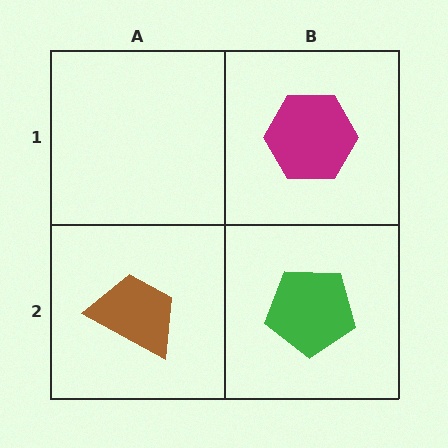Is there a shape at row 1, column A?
No, that cell is empty.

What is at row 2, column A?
A brown trapezoid.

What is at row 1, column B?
A magenta hexagon.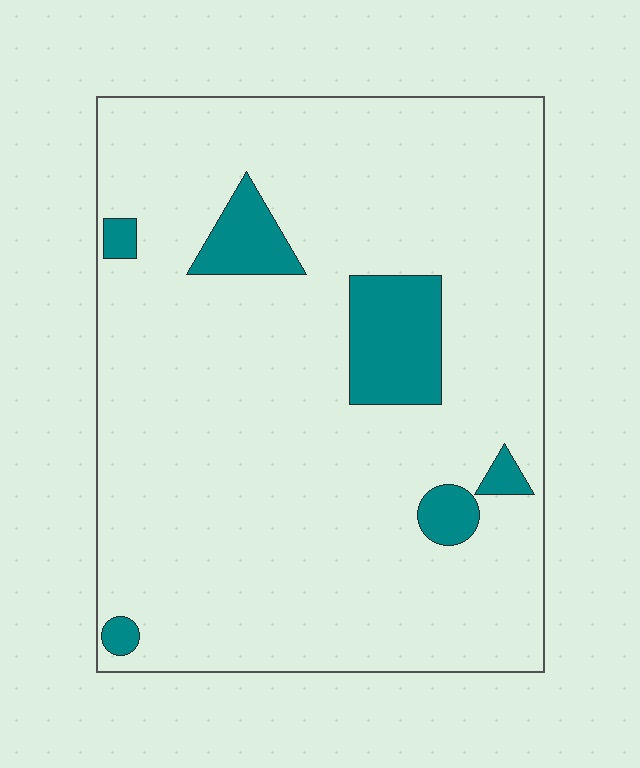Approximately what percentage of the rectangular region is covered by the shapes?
Approximately 10%.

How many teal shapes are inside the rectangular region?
6.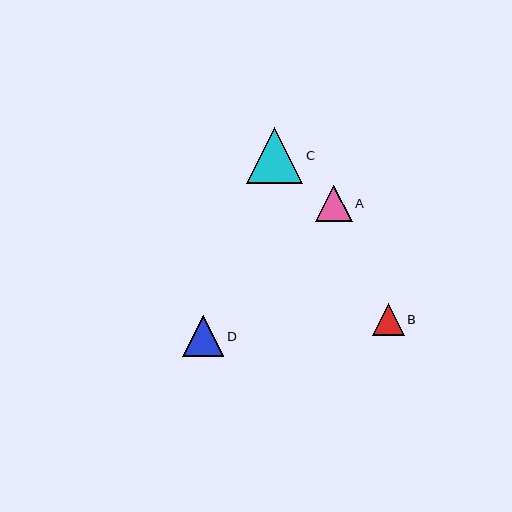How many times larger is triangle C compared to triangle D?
Triangle C is approximately 1.4 times the size of triangle D.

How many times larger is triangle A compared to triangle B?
Triangle A is approximately 1.1 times the size of triangle B.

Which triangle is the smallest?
Triangle B is the smallest with a size of approximately 32 pixels.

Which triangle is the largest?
Triangle C is the largest with a size of approximately 56 pixels.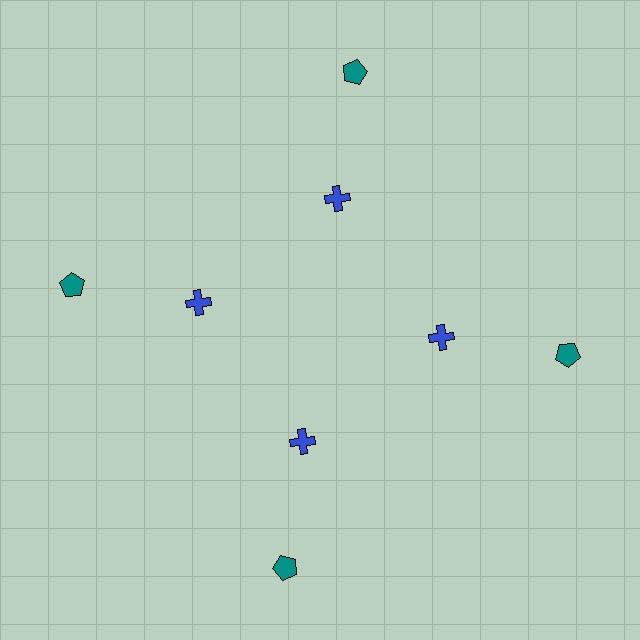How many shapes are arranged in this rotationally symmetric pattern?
There are 8 shapes, arranged in 4 groups of 2.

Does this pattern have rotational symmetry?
Yes, this pattern has 4-fold rotational symmetry. It looks the same after rotating 90 degrees around the center.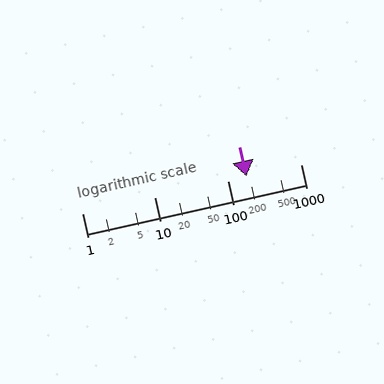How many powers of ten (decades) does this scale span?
The scale spans 3 decades, from 1 to 1000.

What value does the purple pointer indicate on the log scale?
The pointer indicates approximately 180.